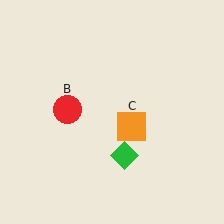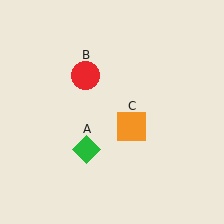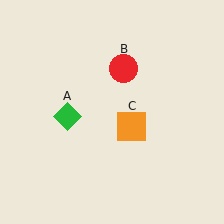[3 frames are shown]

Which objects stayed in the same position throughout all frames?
Orange square (object C) remained stationary.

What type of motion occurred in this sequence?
The green diamond (object A), red circle (object B) rotated clockwise around the center of the scene.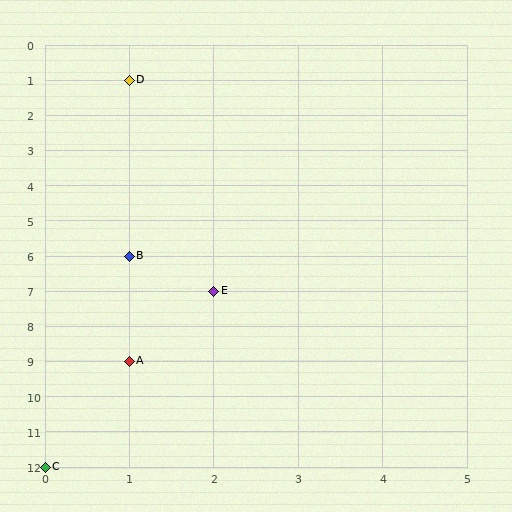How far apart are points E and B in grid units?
Points E and B are 1 column and 1 row apart (about 1.4 grid units diagonally).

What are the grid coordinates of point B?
Point B is at grid coordinates (1, 6).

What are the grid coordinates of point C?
Point C is at grid coordinates (0, 12).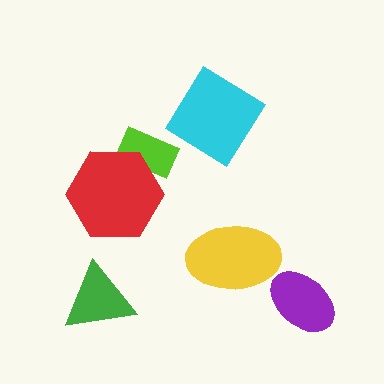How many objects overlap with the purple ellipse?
0 objects overlap with the purple ellipse.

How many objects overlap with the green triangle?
0 objects overlap with the green triangle.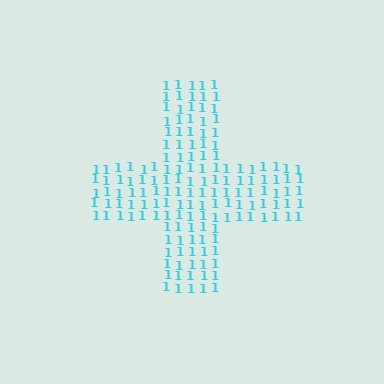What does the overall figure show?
The overall figure shows a cross.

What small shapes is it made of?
It is made of small digit 1's.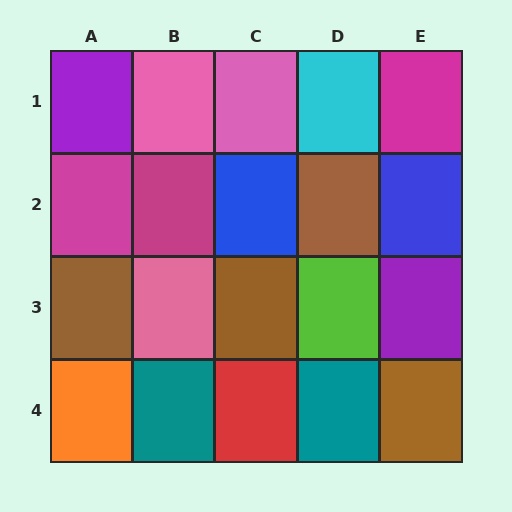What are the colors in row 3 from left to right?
Brown, pink, brown, lime, purple.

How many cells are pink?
3 cells are pink.